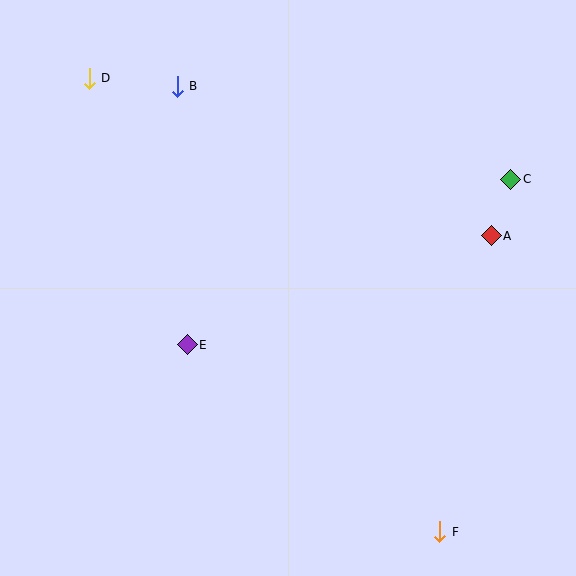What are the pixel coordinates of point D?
Point D is at (89, 78).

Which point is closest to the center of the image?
Point E at (187, 345) is closest to the center.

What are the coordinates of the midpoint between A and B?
The midpoint between A and B is at (334, 161).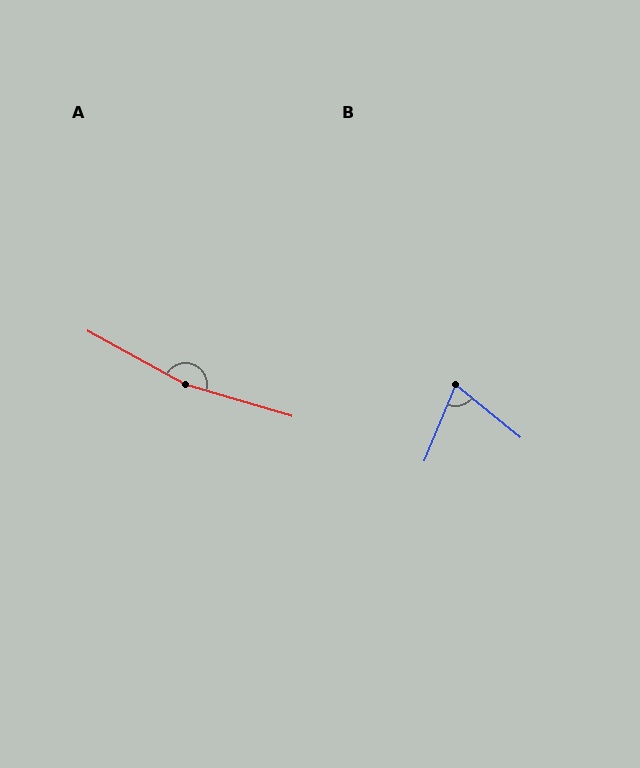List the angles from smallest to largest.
B (73°), A (168°).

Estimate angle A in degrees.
Approximately 168 degrees.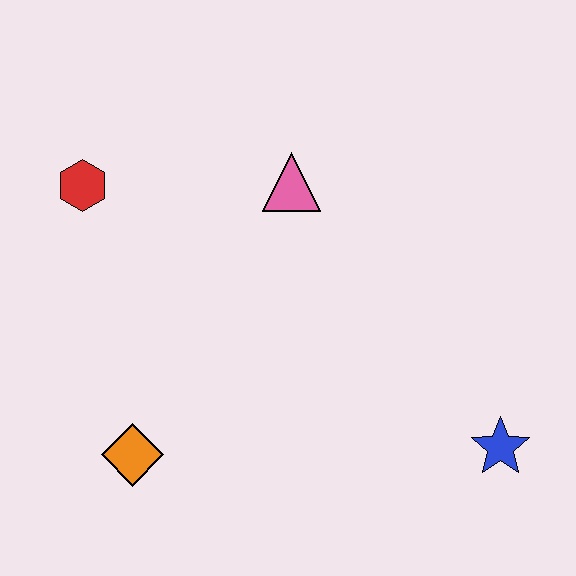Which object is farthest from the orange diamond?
The blue star is farthest from the orange diamond.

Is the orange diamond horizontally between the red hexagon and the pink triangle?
Yes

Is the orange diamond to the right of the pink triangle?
No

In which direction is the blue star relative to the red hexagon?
The blue star is to the right of the red hexagon.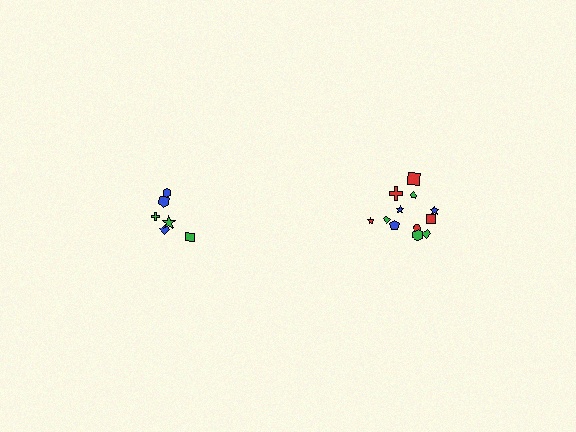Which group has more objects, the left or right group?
The right group.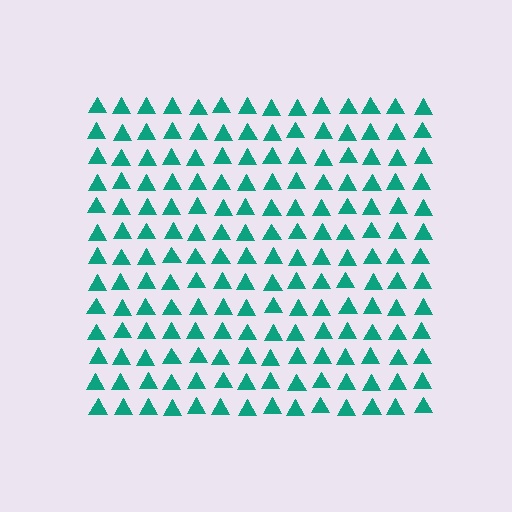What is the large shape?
The large shape is a square.